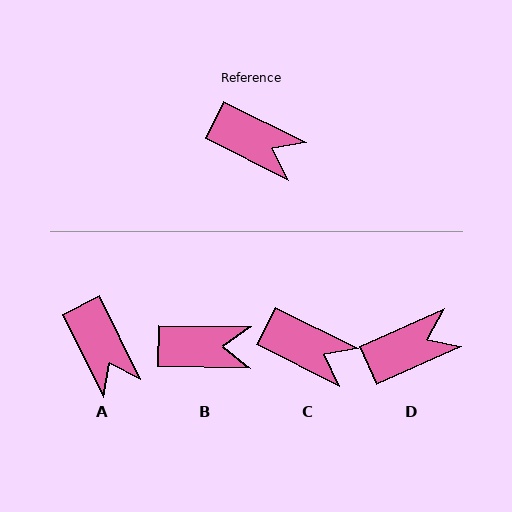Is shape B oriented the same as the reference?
No, it is off by about 26 degrees.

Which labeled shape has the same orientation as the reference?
C.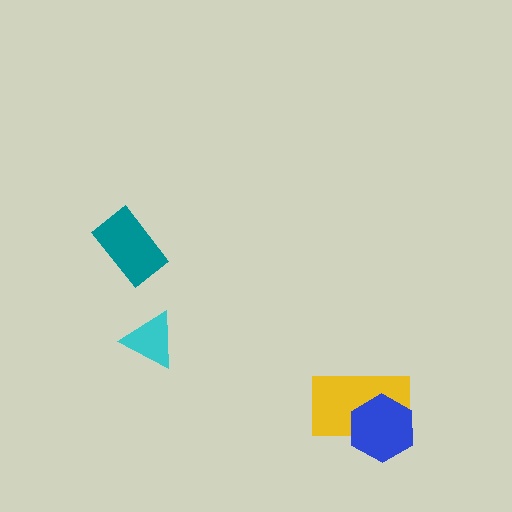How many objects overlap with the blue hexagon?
1 object overlaps with the blue hexagon.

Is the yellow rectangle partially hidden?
Yes, it is partially covered by another shape.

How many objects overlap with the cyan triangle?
0 objects overlap with the cyan triangle.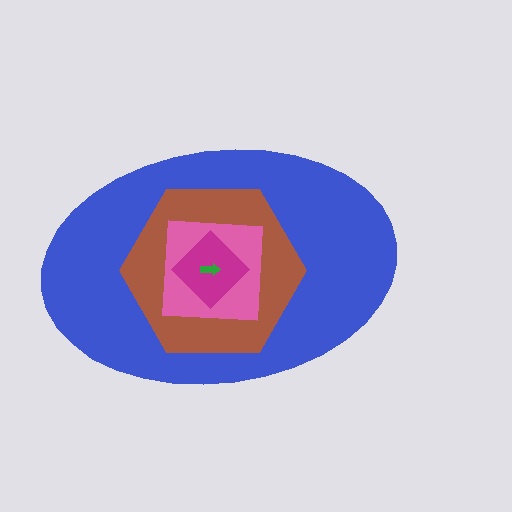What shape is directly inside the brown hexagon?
The pink square.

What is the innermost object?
The green arrow.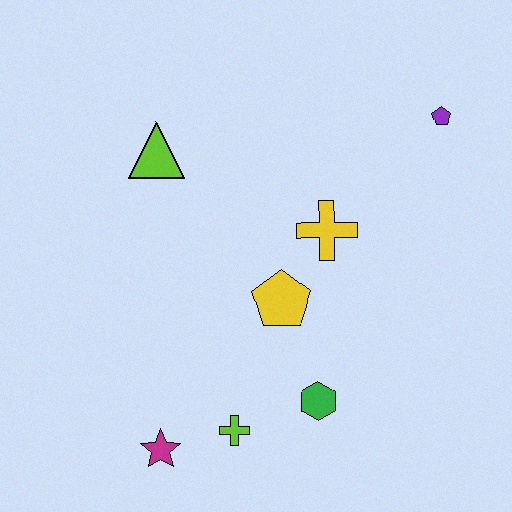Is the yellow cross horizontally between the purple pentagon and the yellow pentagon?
Yes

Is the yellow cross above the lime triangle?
No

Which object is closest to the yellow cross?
The yellow pentagon is closest to the yellow cross.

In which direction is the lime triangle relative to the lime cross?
The lime triangle is above the lime cross.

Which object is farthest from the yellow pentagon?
The purple pentagon is farthest from the yellow pentagon.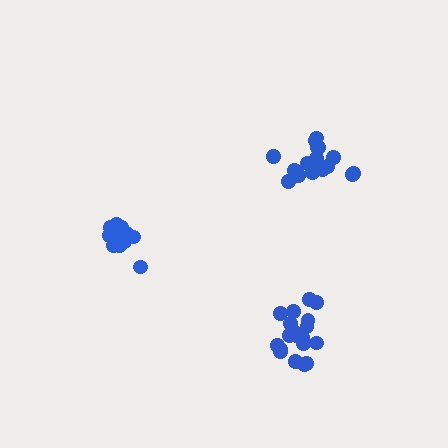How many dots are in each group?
Group 1: 19 dots, Group 2: 17 dots, Group 3: 15 dots (51 total).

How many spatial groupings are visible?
There are 3 spatial groupings.